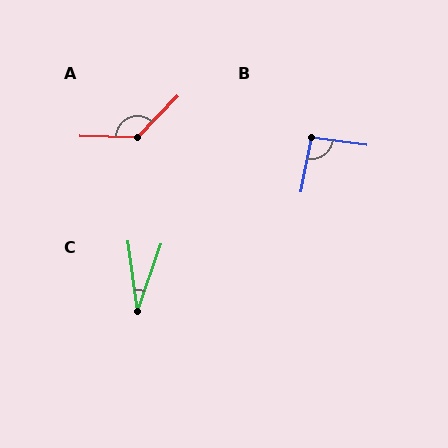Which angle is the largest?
A, at approximately 133 degrees.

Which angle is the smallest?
C, at approximately 27 degrees.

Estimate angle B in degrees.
Approximately 93 degrees.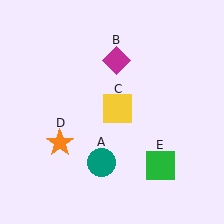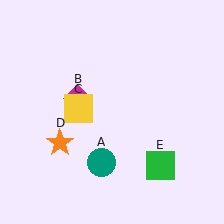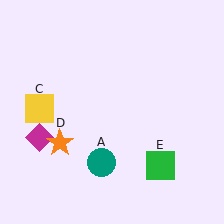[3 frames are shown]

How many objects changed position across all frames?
2 objects changed position: magenta diamond (object B), yellow square (object C).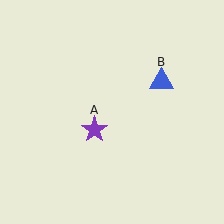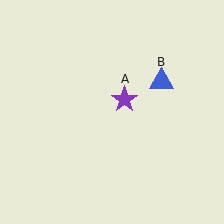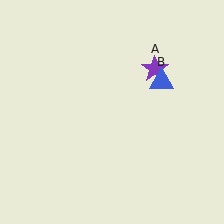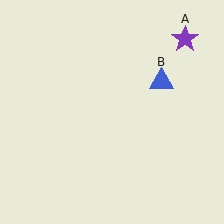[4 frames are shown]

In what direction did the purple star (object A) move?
The purple star (object A) moved up and to the right.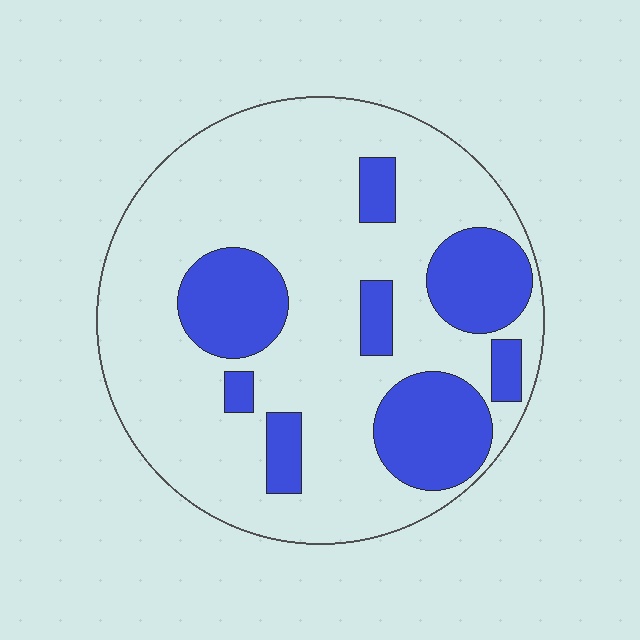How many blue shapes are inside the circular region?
8.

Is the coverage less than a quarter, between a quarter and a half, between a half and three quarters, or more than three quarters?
Between a quarter and a half.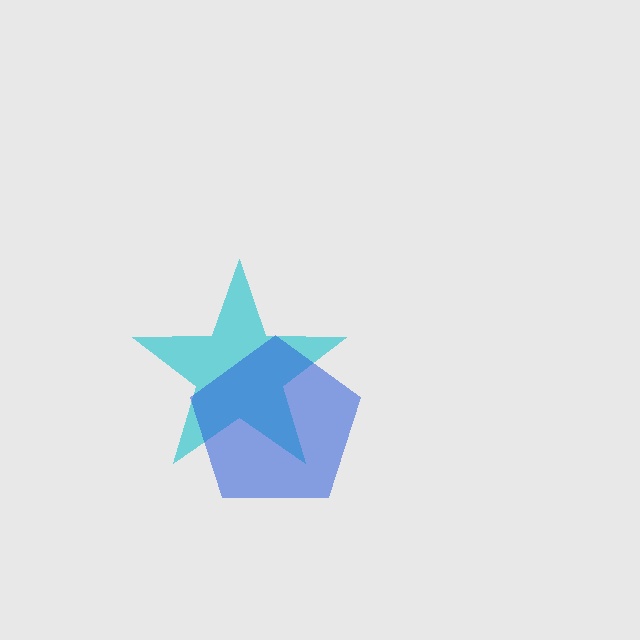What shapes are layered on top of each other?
The layered shapes are: a cyan star, a blue pentagon.